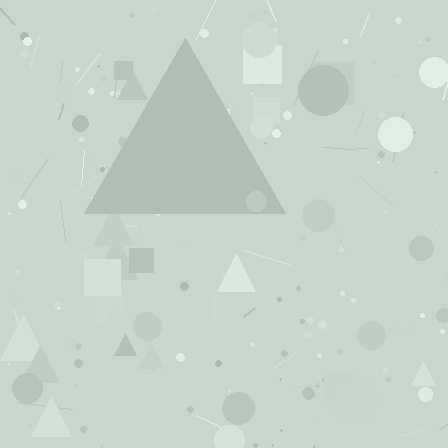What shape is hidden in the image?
A triangle is hidden in the image.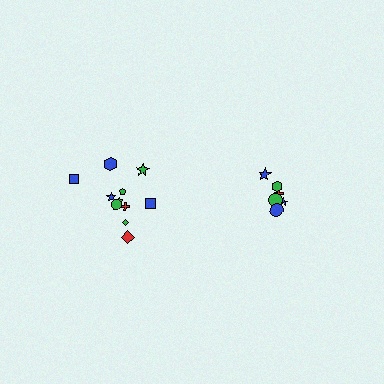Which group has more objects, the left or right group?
The left group.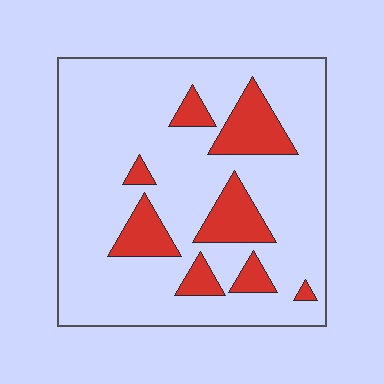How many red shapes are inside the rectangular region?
8.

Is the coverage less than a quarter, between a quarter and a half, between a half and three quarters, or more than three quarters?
Less than a quarter.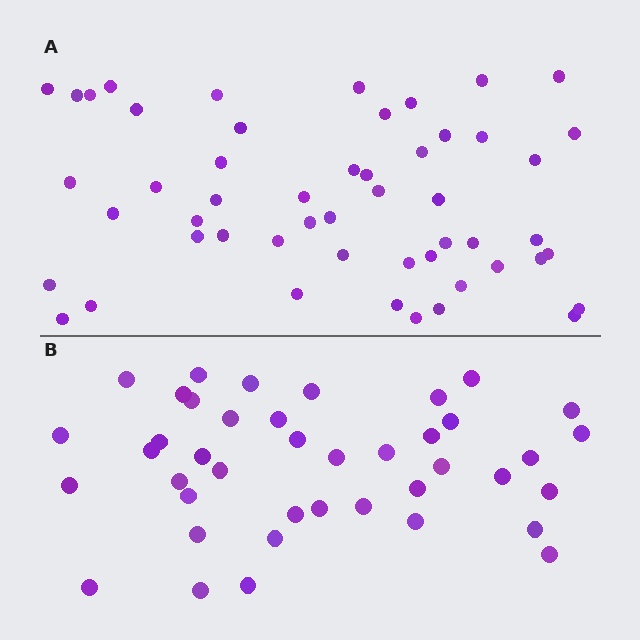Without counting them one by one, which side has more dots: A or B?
Region A (the top region) has more dots.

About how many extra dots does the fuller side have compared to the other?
Region A has roughly 12 or so more dots than region B.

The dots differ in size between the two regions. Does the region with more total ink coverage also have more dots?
No. Region B has more total ink coverage because its dots are larger, but region A actually contains more individual dots. Total area can be misleading — the number of items is what matters here.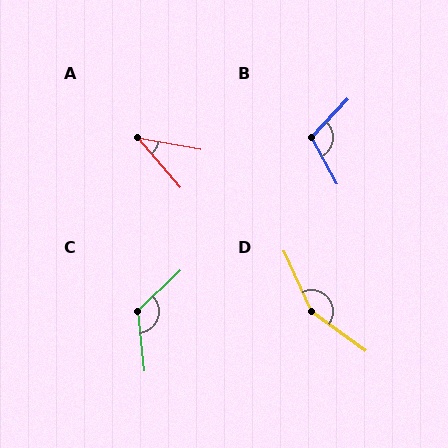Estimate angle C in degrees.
Approximately 128 degrees.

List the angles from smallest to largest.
A (39°), B (107°), C (128°), D (151°).